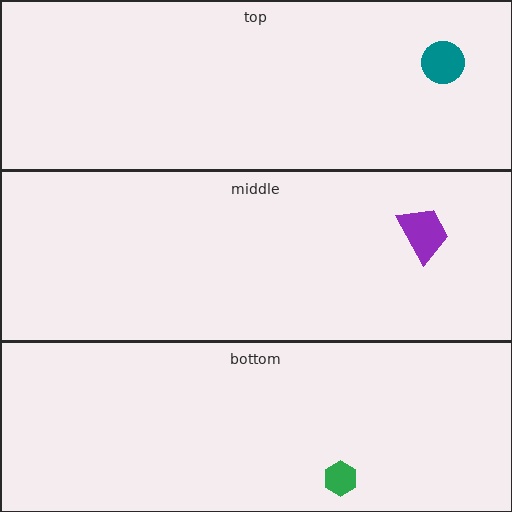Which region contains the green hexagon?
The bottom region.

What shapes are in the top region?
The teal circle.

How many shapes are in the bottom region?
1.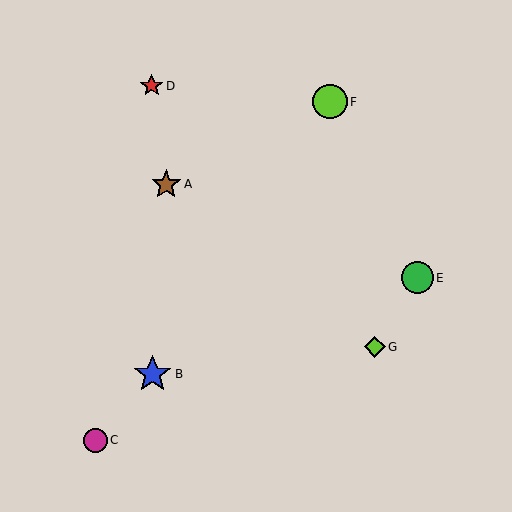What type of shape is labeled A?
Shape A is a brown star.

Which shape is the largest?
The blue star (labeled B) is the largest.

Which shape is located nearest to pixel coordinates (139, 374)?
The blue star (labeled B) at (153, 374) is nearest to that location.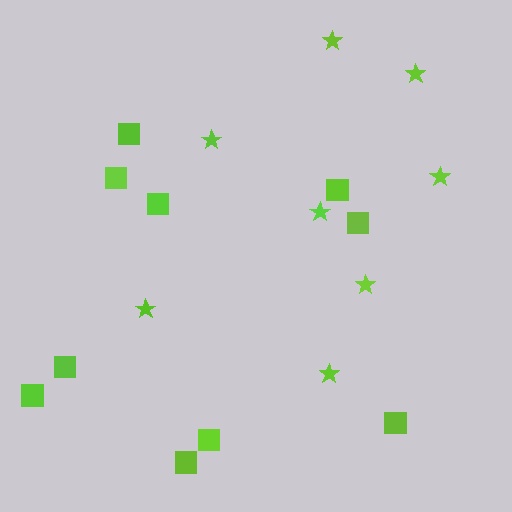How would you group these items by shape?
There are 2 groups: one group of stars (8) and one group of squares (10).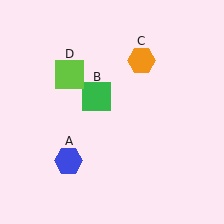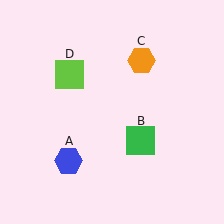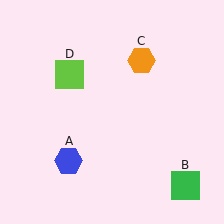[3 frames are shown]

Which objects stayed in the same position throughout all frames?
Blue hexagon (object A) and orange hexagon (object C) and lime square (object D) remained stationary.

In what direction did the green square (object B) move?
The green square (object B) moved down and to the right.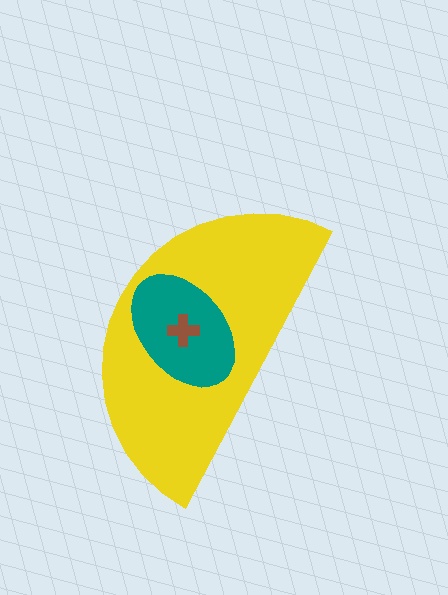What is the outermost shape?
The yellow semicircle.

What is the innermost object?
The brown cross.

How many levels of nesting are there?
3.